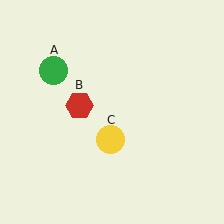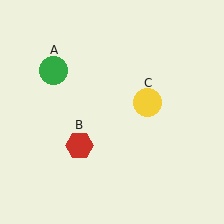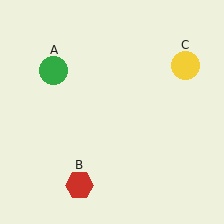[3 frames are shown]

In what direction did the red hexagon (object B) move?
The red hexagon (object B) moved down.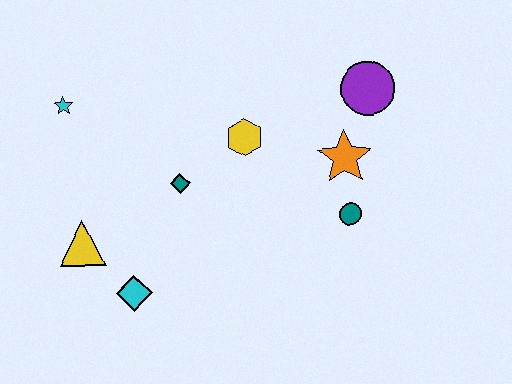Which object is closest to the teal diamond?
The yellow hexagon is closest to the teal diamond.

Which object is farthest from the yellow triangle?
The purple circle is farthest from the yellow triangle.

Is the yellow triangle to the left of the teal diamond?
Yes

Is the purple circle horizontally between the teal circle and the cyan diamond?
No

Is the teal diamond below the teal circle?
No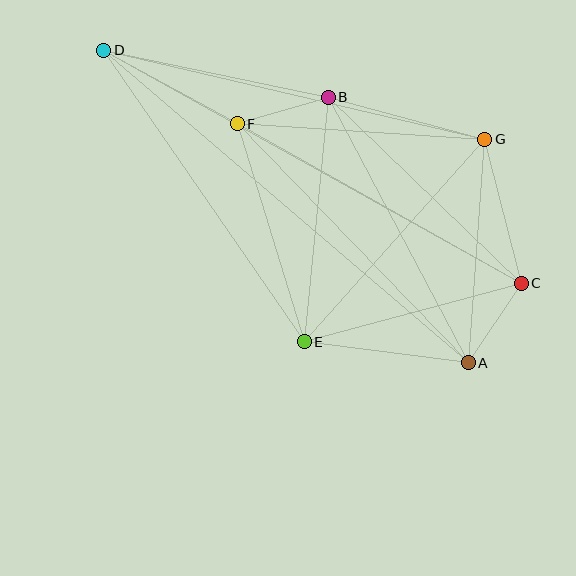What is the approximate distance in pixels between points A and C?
The distance between A and C is approximately 96 pixels.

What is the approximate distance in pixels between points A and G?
The distance between A and G is approximately 224 pixels.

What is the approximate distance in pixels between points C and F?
The distance between C and F is approximately 326 pixels.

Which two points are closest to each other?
Points B and F are closest to each other.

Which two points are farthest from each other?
Points A and D are farthest from each other.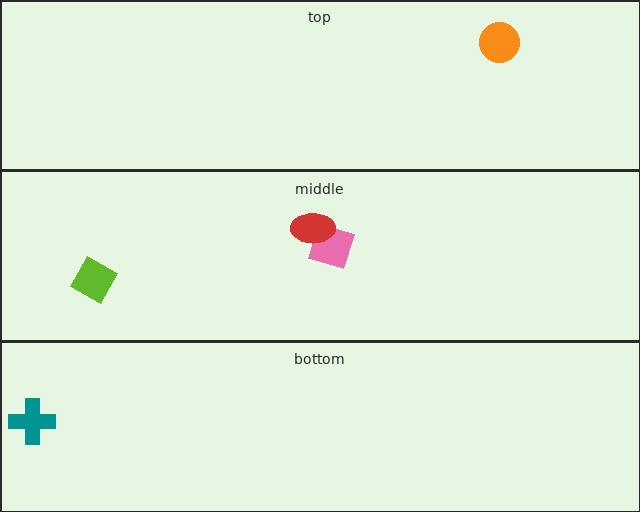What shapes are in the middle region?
The pink diamond, the lime square, the red ellipse.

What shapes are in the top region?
The orange circle.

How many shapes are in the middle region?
3.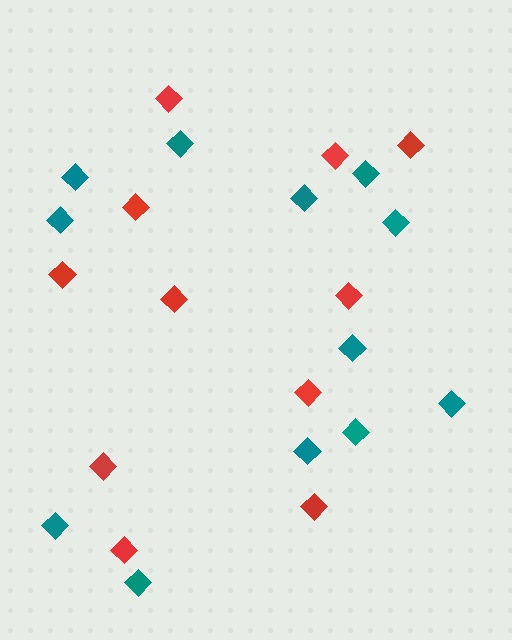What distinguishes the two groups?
There are 2 groups: one group of red diamonds (11) and one group of teal diamonds (12).